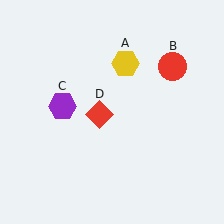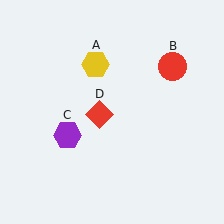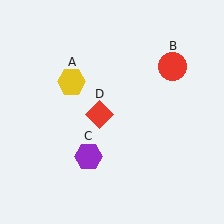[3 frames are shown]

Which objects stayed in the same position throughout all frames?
Red circle (object B) and red diamond (object D) remained stationary.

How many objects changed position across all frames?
2 objects changed position: yellow hexagon (object A), purple hexagon (object C).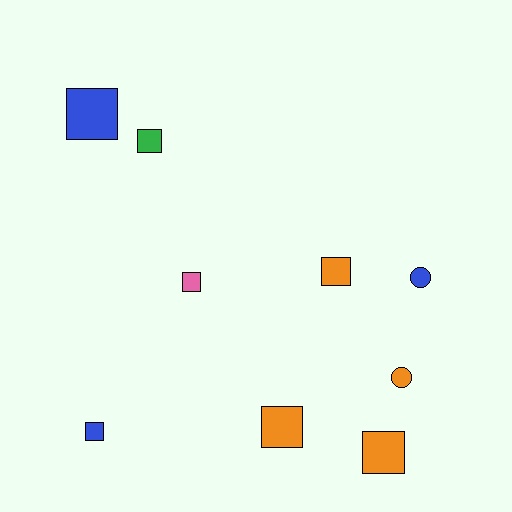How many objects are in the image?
There are 9 objects.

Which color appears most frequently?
Orange, with 4 objects.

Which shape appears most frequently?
Square, with 7 objects.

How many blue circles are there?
There is 1 blue circle.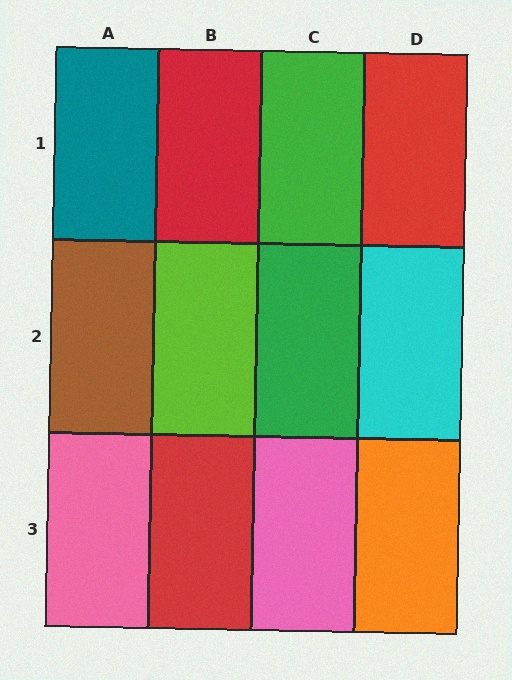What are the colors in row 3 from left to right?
Pink, red, pink, orange.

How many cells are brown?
1 cell is brown.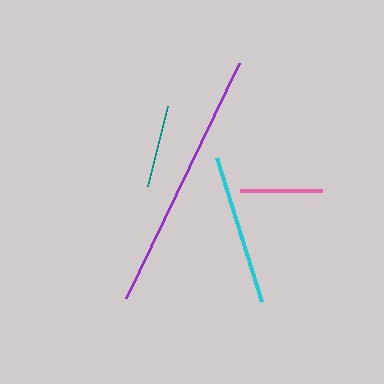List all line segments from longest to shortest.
From longest to shortest: purple, cyan, teal, pink.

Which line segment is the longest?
The purple line is the longest at approximately 261 pixels.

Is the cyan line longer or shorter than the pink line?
The cyan line is longer than the pink line.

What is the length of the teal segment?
The teal segment is approximately 83 pixels long.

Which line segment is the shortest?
The pink line is the shortest at approximately 82 pixels.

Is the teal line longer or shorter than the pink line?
The teal line is longer than the pink line.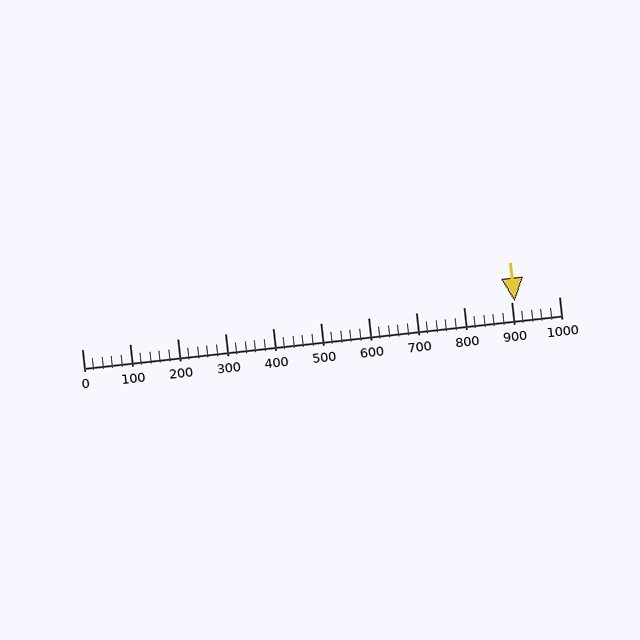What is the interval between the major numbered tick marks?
The major tick marks are spaced 100 units apart.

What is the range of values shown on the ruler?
The ruler shows values from 0 to 1000.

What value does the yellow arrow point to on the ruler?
The yellow arrow points to approximately 907.